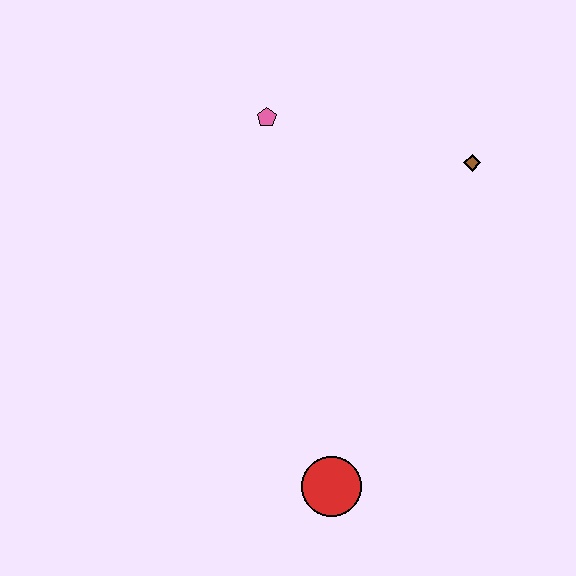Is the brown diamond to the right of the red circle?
Yes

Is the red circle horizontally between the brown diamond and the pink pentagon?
Yes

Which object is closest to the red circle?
The brown diamond is closest to the red circle.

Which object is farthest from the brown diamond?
The red circle is farthest from the brown diamond.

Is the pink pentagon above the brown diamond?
Yes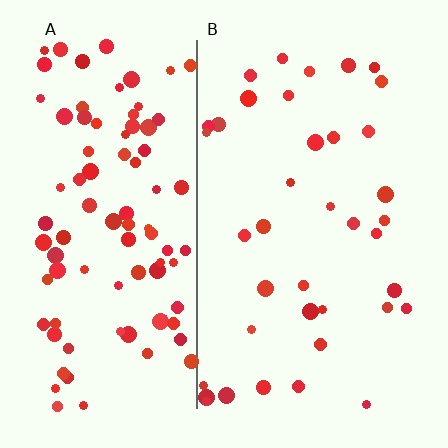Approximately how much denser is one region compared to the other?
Approximately 2.4× — region A over region B.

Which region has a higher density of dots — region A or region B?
A (the left).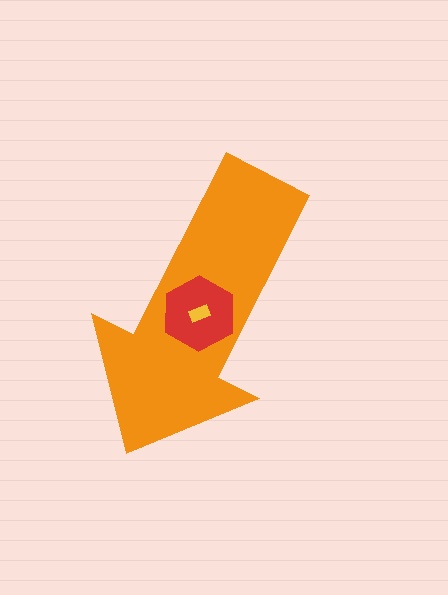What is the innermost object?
The yellow rectangle.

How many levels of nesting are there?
3.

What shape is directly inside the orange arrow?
The red hexagon.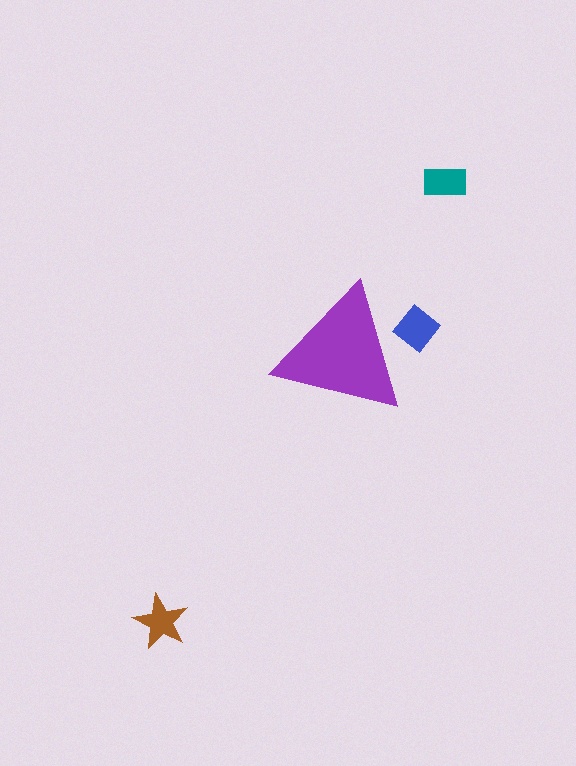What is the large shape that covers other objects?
A purple triangle.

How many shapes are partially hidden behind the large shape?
1 shape is partially hidden.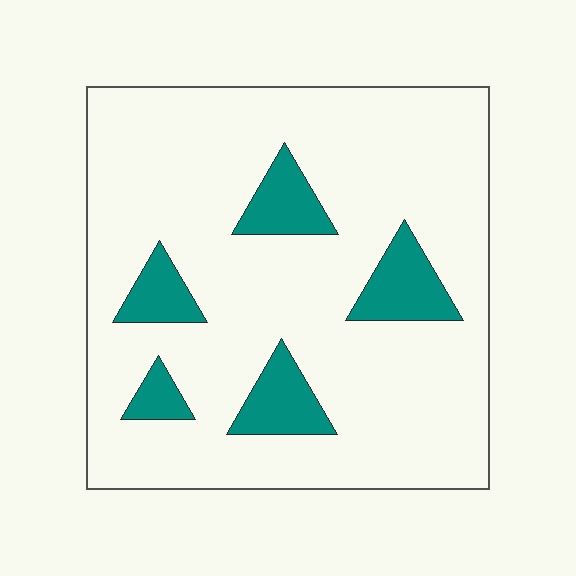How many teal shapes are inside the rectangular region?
5.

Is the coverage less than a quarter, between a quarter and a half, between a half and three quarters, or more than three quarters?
Less than a quarter.